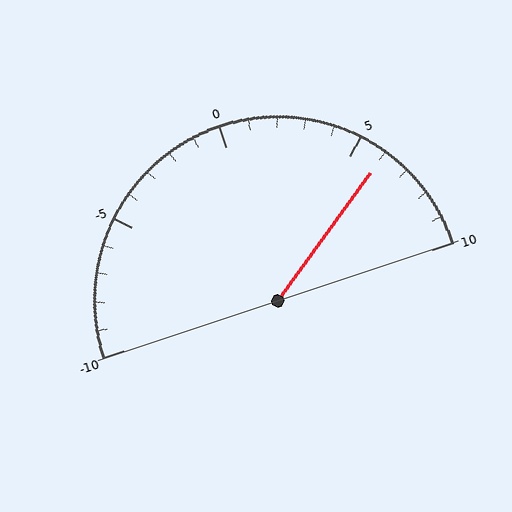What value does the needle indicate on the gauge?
The needle indicates approximately 6.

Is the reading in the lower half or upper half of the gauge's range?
The reading is in the upper half of the range (-10 to 10).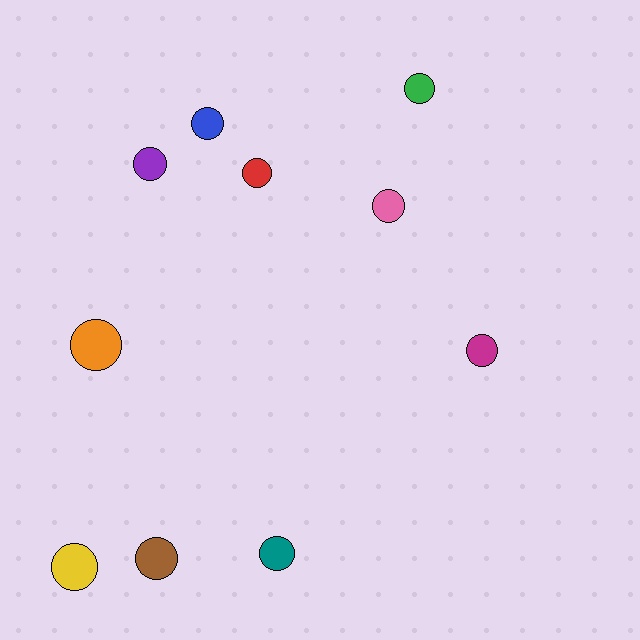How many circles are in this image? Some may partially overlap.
There are 10 circles.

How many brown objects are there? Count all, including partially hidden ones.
There is 1 brown object.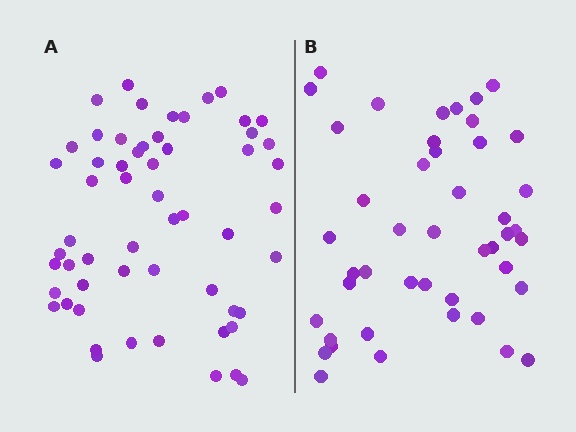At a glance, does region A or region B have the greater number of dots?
Region A (the left region) has more dots.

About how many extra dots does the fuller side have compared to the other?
Region A has roughly 12 or so more dots than region B.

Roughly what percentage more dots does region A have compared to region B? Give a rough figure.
About 25% more.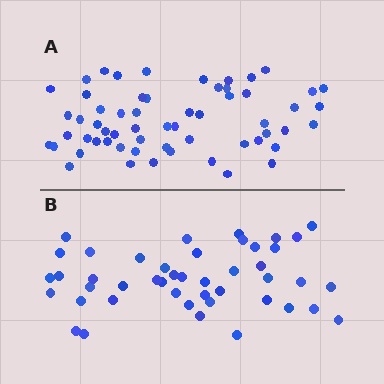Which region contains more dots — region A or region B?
Region A (the top region) has more dots.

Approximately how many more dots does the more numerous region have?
Region A has approximately 15 more dots than region B.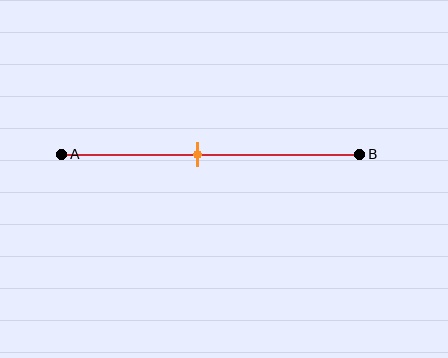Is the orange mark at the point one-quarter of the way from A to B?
No, the mark is at about 45% from A, not at the 25% one-quarter point.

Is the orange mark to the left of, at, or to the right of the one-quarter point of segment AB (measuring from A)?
The orange mark is to the right of the one-quarter point of segment AB.